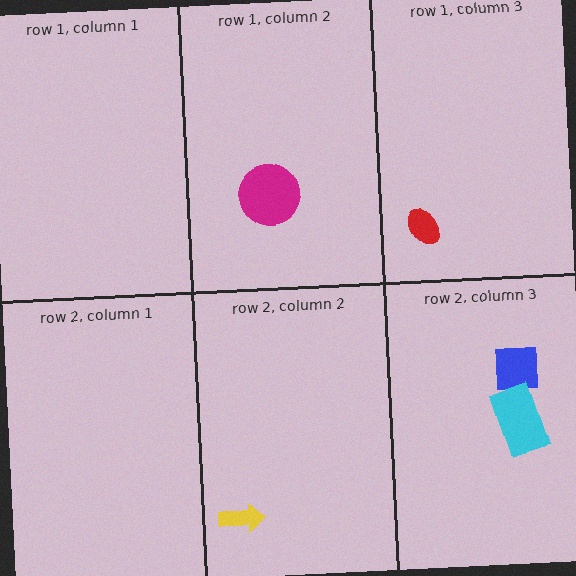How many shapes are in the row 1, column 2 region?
1.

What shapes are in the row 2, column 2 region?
The yellow arrow.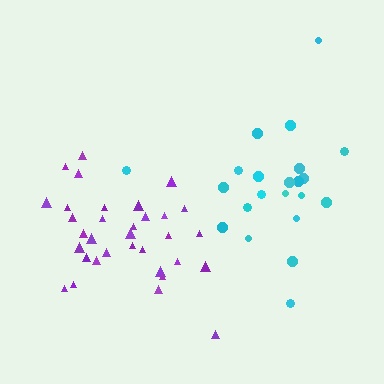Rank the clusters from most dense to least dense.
purple, cyan.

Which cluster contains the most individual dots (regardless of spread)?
Purple (33).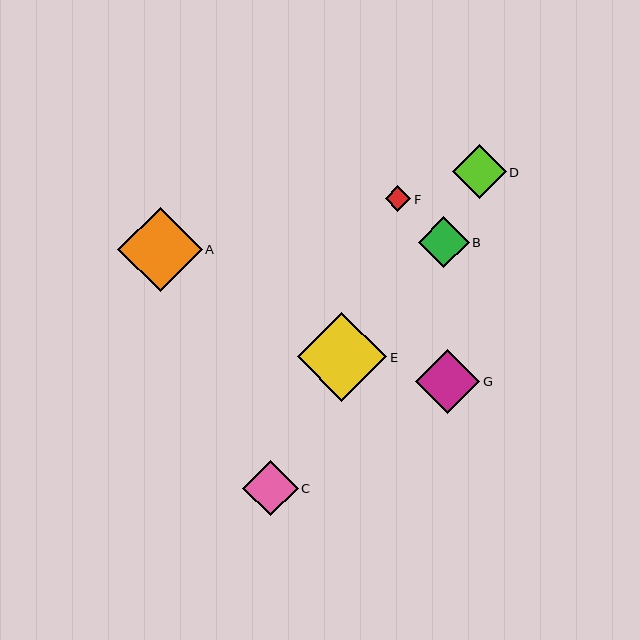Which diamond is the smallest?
Diamond F is the smallest with a size of approximately 26 pixels.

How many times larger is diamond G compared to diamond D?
Diamond G is approximately 1.2 times the size of diamond D.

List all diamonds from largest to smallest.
From largest to smallest: E, A, G, C, D, B, F.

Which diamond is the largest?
Diamond E is the largest with a size of approximately 90 pixels.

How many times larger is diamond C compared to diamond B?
Diamond C is approximately 1.1 times the size of diamond B.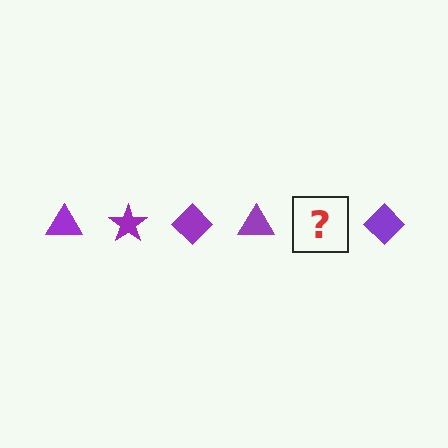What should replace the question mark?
The question mark should be replaced with a purple star.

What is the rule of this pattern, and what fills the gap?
The rule is that the pattern cycles through triangle, star, diamond shapes in purple. The gap should be filled with a purple star.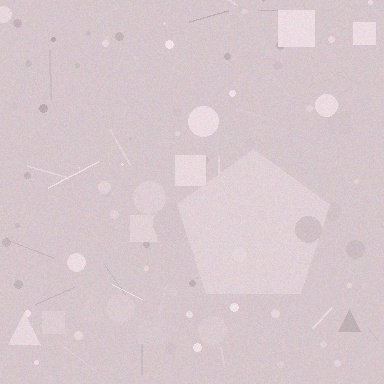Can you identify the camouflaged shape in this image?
The camouflaged shape is a pentagon.